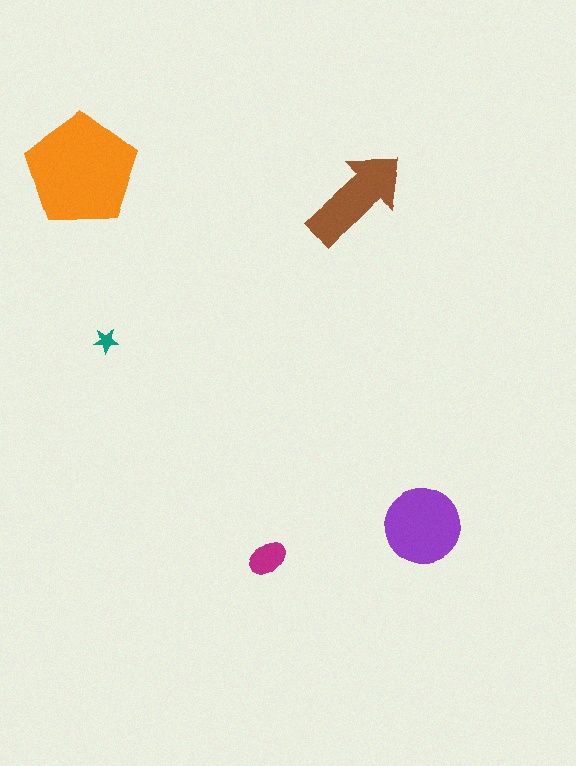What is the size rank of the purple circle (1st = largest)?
2nd.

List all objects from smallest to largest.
The teal star, the magenta ellipse, the brown arrow, the purple circle, the orange pentagon.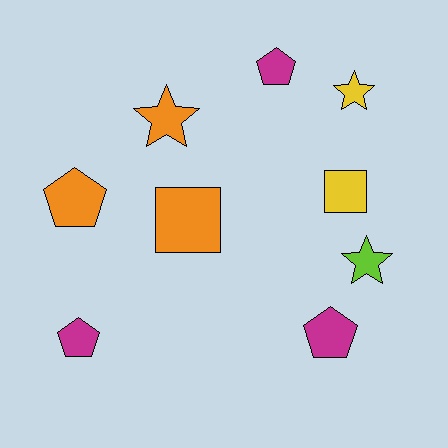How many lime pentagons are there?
There are no lime pentagons.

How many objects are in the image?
There are 9 objects.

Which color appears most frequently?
Magenta, with 3 objects.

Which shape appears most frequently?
Pentagon, with 4 objects.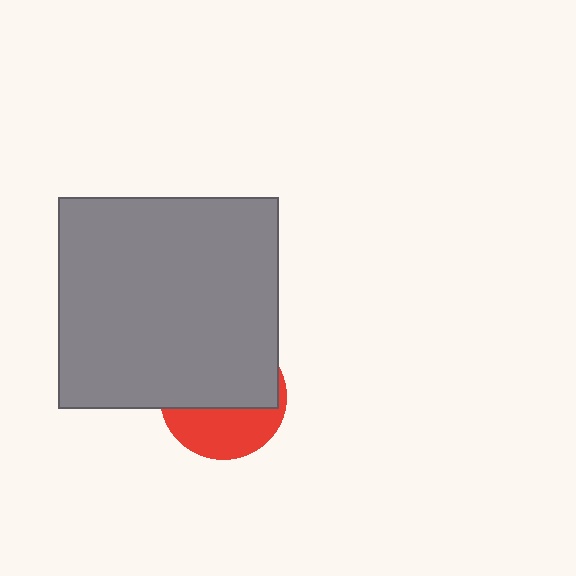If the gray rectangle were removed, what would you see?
You would see the complete red circle.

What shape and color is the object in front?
The object in front is a gray rectangle.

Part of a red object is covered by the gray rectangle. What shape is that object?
It is a circle.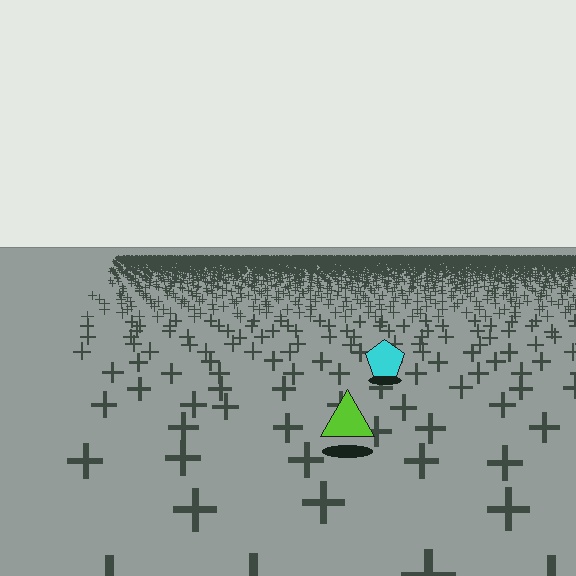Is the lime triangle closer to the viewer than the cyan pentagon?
Yes. The lime triangle is closer — you can tell from the texture gradient: the ground texture is coarser near it.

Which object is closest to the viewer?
The lime triangle is closest. The texture marks near it are larger and more spread out.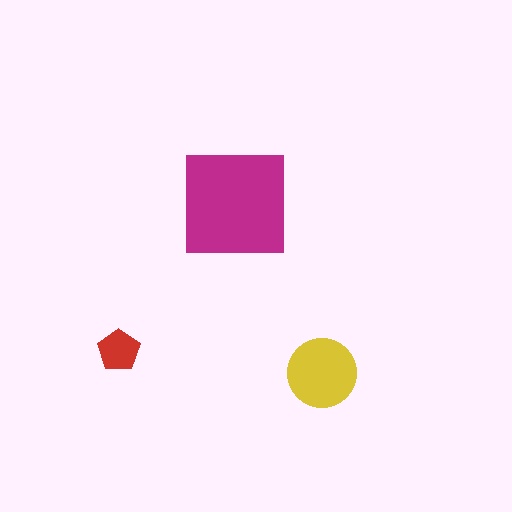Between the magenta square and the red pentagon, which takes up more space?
The magenta square.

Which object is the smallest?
The red pentagon.